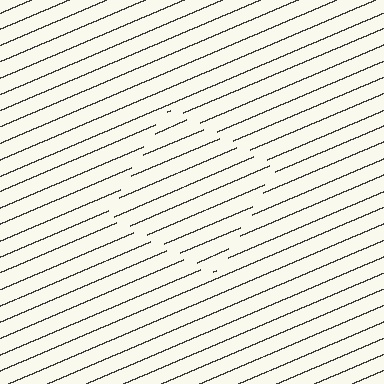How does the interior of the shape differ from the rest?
The interior of the shape contains the same grating, shifted by half a period — the contour is defined by the phase discontinuity where line-ends from the inner and outer gratings abut.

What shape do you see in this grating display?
An illusory square. The interior of the shape contains the same grating, shifted by half a period — the contour is defined by the phase discontinuity where line-ends from the inner and outer gratings abut.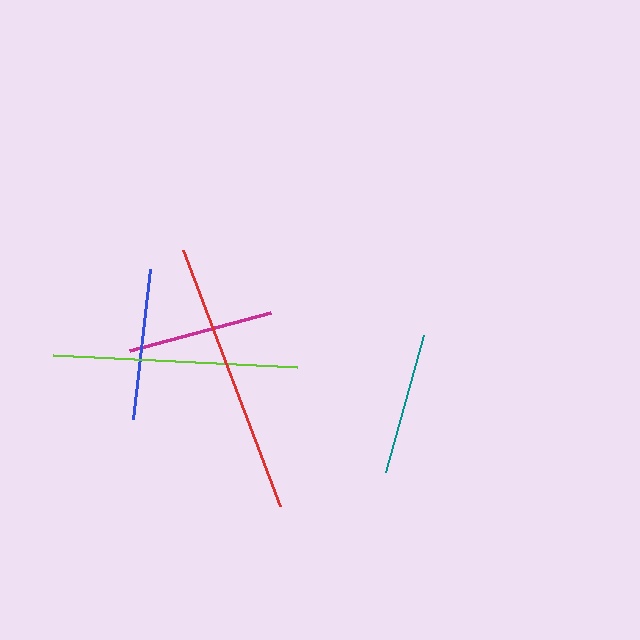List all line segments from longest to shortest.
From longest to shortest: red, lime, blue, magenta, teal.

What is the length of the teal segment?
The teal segment is approximately 142 pixels long.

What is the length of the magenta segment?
The magenta segment is approximately 146 pixels long.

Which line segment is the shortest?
The teal line is the shortest at approximately 142 pixels.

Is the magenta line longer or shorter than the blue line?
The blue line is longer than the magenta line.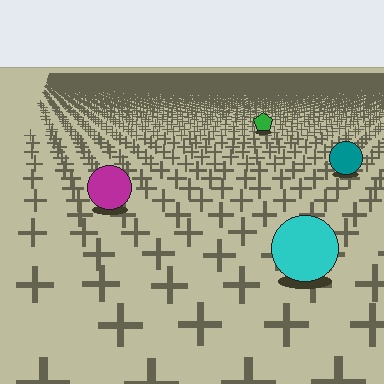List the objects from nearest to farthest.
From nearest to farthest: the cyan circle, the magenta circle, the teal circle, the green pentagon.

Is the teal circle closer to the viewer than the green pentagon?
Yes. The teal circle is closer — you can tell from the texture gradient: the ground texture is coarser near it.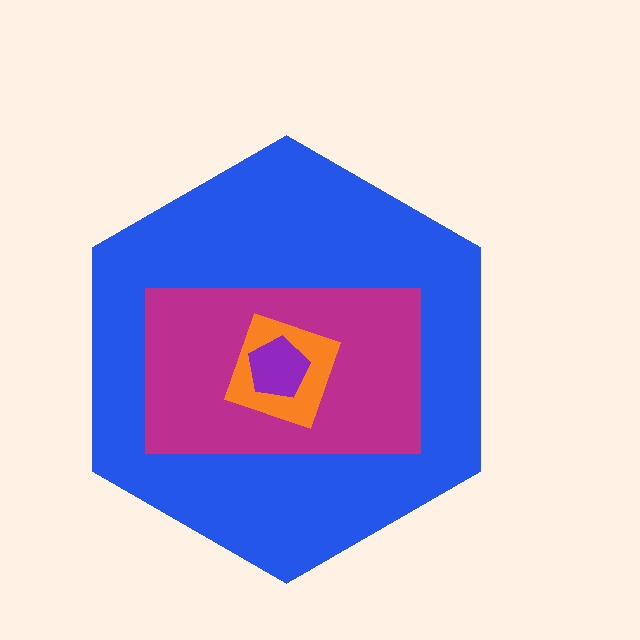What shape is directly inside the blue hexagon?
The magenta rectangle.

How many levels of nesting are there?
4.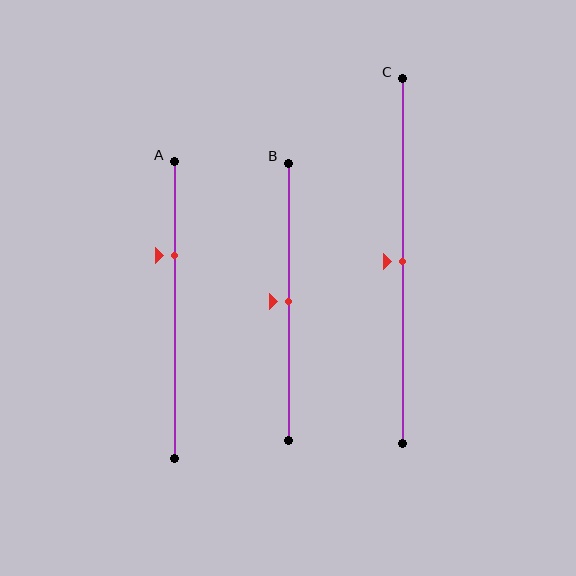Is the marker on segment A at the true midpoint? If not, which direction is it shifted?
No, the marker on segment A is shifted upward by about 18% of the segment length.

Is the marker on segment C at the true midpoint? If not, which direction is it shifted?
Yes, the marker on segment C is at the true midpoint.